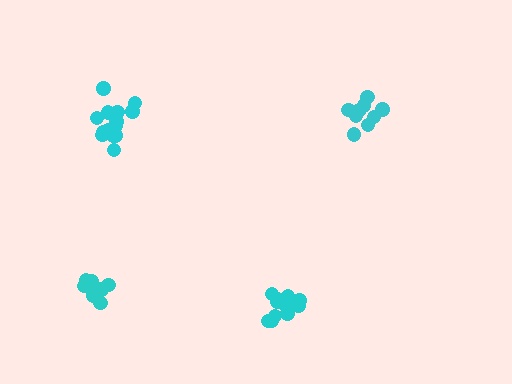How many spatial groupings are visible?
There are 4 spatial groupings.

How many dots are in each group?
Group 1: 10 dots, Group 2: 9 dots, Group 3: 15 dots, Group 4: 12 dots (46 total).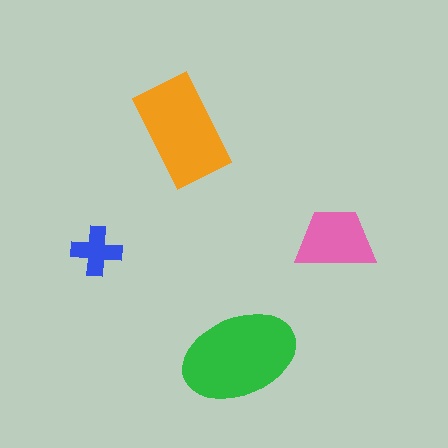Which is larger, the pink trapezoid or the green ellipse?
The green ellipse.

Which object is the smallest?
The blue cross.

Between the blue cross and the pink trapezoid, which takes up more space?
The pink trapezoid.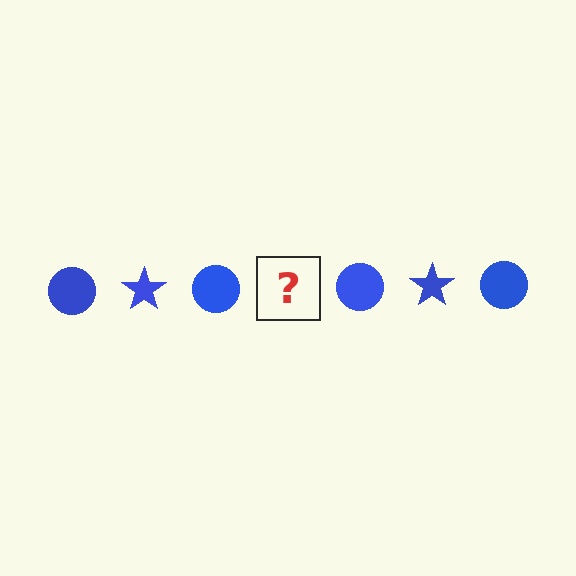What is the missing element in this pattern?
The missing element is a blue star.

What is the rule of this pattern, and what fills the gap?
The rule is that the pattern cycles through circle, star shapes in blue. The gap should be filled with a blue star.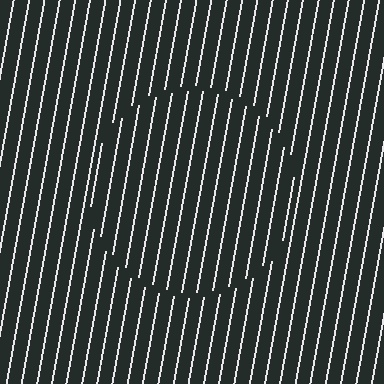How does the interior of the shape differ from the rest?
The interior of the shape contains the same grating, shifted by half a period — the contour is defined by the phase discontinuity where line-ends from the inner and outer gratings abut.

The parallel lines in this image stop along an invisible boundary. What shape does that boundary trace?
An illusory circle. The interior of the shape contains the same grating, shifted by half a period — the contour is defined by the phase discontinuity where line-ends from the inner and outer gratings abut.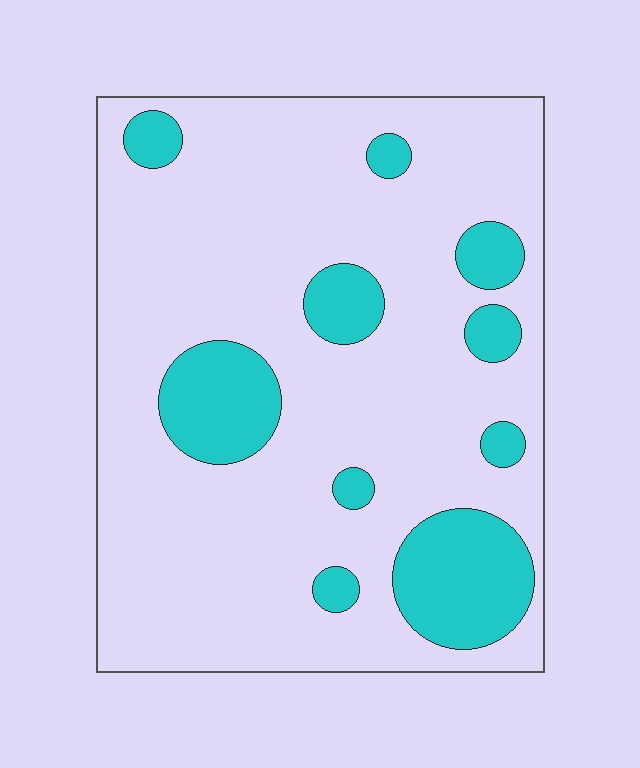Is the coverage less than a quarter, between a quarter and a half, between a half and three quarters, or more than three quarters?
Less than a quarter.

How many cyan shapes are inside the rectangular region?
10.